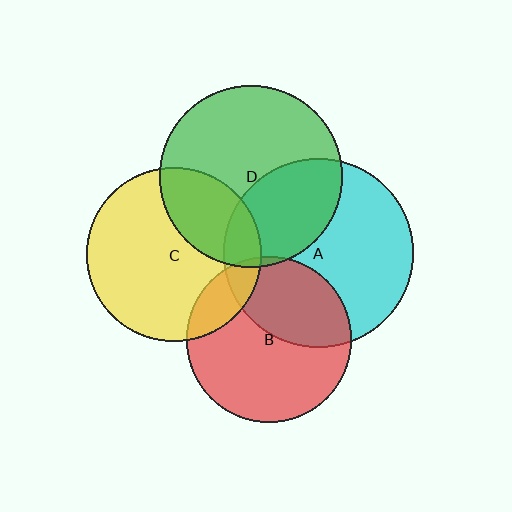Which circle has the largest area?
Circle A (cyan).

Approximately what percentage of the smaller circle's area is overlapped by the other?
Approximately 5%.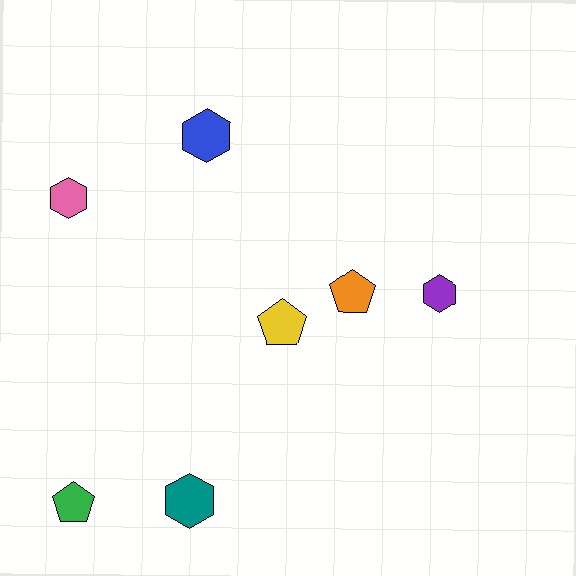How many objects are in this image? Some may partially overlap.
There are 7 objects.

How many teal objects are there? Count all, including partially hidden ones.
There is 1 teal object.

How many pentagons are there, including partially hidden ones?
There are 3 pentagons.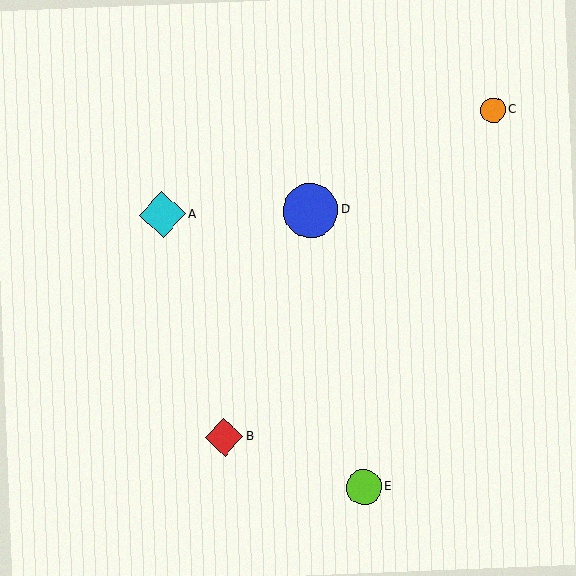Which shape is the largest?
The blue circle (labeled D) is the largest.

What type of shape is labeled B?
Shape B is a red diamond.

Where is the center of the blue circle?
The center of the blue circle is at (311, 210).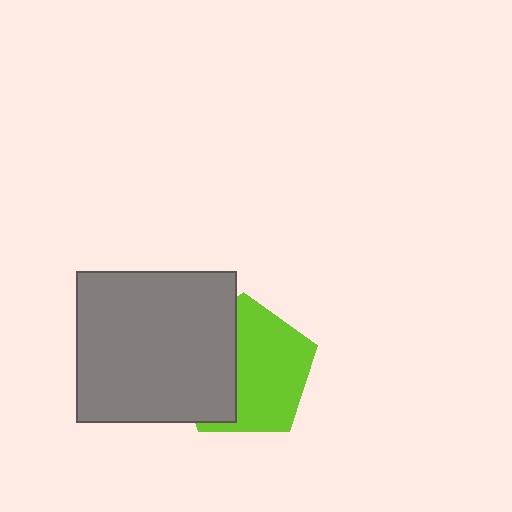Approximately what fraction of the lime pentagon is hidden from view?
Roughly 42% of the lime pentagon is hidden behind the gray rectangle.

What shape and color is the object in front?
The object in front is a gray rectangle.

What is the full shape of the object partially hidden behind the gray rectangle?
The partially hidden object is a lime pentagon.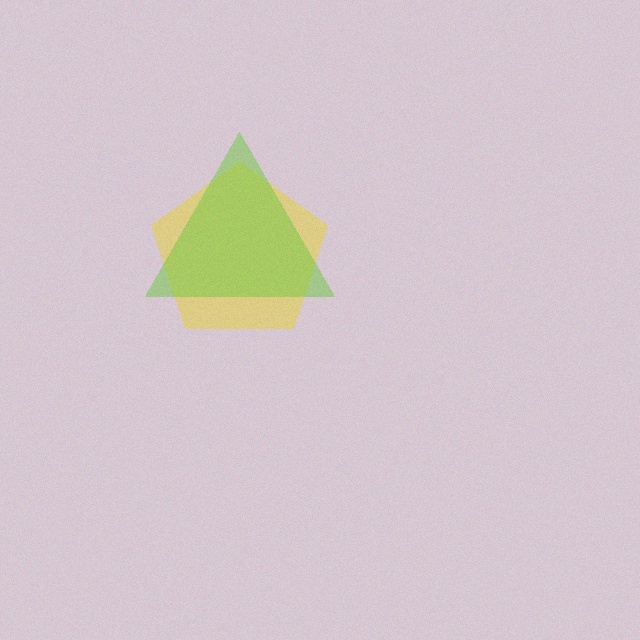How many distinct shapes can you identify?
There are 2 distinct shapes: a yellow pentagon, a lime triangle.